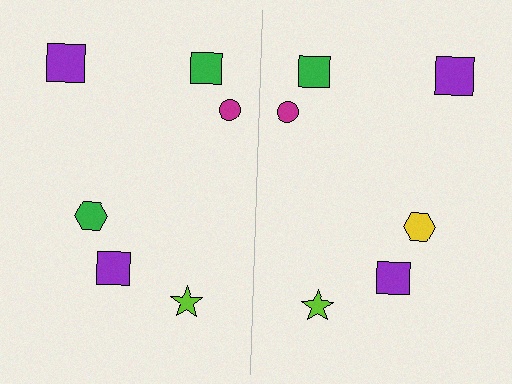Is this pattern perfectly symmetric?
No, the pattern is not perfectly symmetric. The yellow hexagon on the right side breaks the symmetry — its mirror counterpart is green.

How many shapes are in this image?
There are 12 shapes in this image.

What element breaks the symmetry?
The yellow hexagon on the right side breaks the symmetry — its mirror counterpart is green.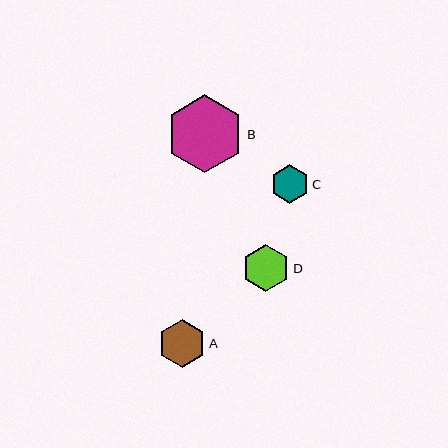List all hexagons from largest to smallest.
From largest to smallest: B, A, D, C.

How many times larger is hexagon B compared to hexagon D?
Hexagon B is approximately 1.6 times the size of hexagon D.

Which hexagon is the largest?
Hexagon B is the largest with a size of approximately 78 pixels.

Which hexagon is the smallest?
Hexagon C is the smallest with a size of approximately 39 pixels.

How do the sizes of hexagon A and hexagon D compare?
Hexagon A and hexagon D are approximately the same size.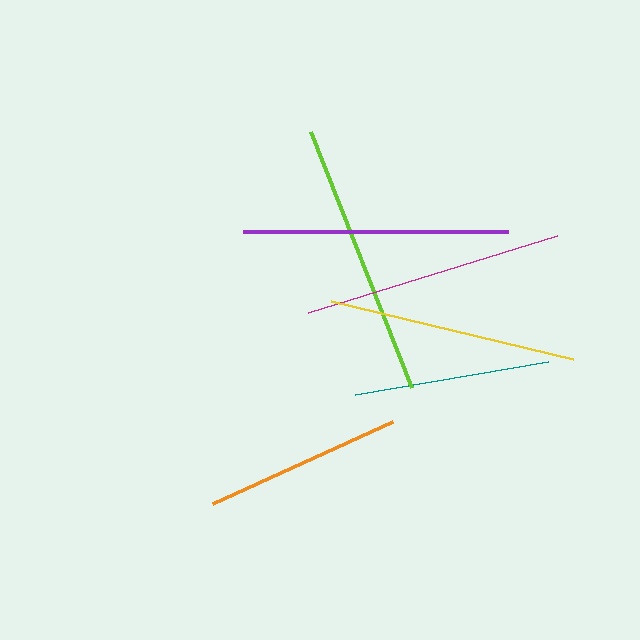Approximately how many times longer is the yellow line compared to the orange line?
The yellow line is approximately 1.3 times the length of the orange line.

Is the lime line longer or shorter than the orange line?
The lime line is longer than the orange line.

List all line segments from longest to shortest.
From longest to shortest: lime, purple, magenta, yellow, orange, teal.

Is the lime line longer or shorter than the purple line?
The lime line is longer than the purple line.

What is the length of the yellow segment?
The yellow segment is approximately 249 pixels long.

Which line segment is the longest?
The lime line is the longest at approximately 276 pixels.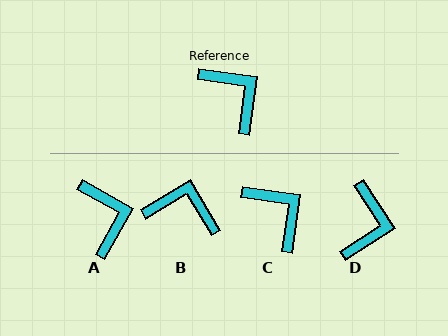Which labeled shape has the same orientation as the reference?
C.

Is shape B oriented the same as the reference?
No, it is off by about 39 degrees.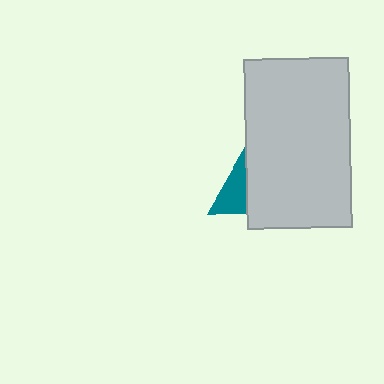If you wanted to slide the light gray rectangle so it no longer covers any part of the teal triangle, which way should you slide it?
Slide it right — that is the most direct way to separate the two shapes.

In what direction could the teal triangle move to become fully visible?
The teal triangle could move left. That would shift it out from behind the light gray rectangle entirely.